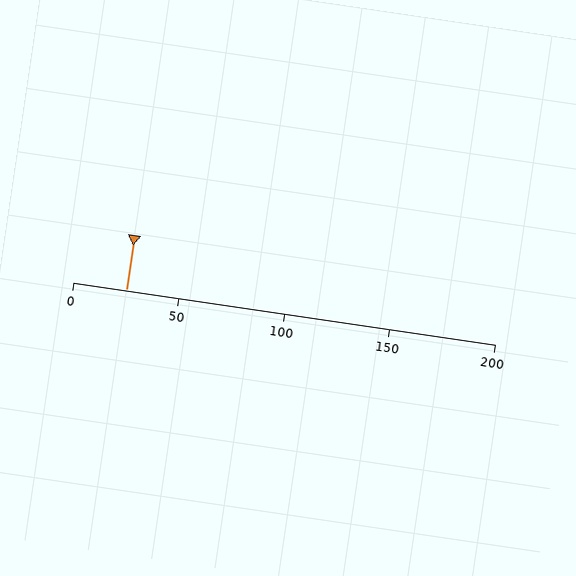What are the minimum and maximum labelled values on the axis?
The axis runs from 0 to 200.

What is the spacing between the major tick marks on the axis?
The major ticks are spaced 50 apart.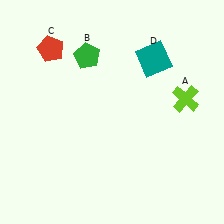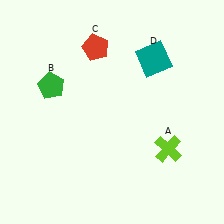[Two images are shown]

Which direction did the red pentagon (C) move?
The red pentagon (C) moved right.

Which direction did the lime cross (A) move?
The lime cross (A) moved down.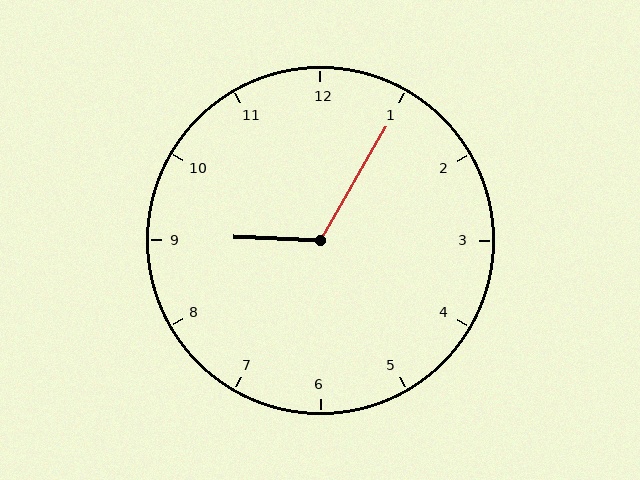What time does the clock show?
9:05.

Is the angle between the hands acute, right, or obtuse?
It is obtuse.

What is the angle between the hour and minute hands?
Approximately 118 degrees.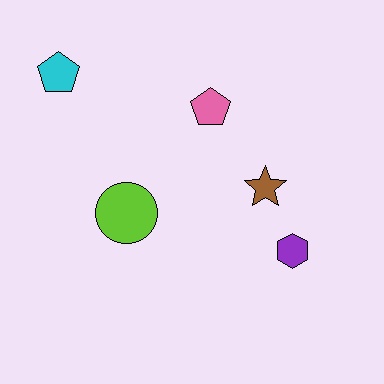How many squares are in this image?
There are no squares.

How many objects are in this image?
There are 5 objects.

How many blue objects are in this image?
There are no blue objects.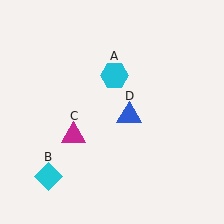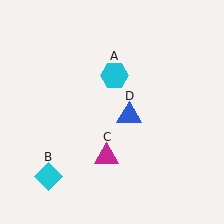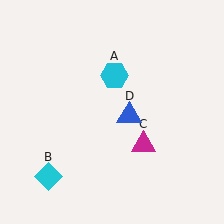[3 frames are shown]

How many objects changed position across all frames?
1 object changed position: magenta triangle (object C).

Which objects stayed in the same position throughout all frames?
Cyan hexagon (object A) and cyan diamond (object B) and blue triangle (object D) remained stationary.